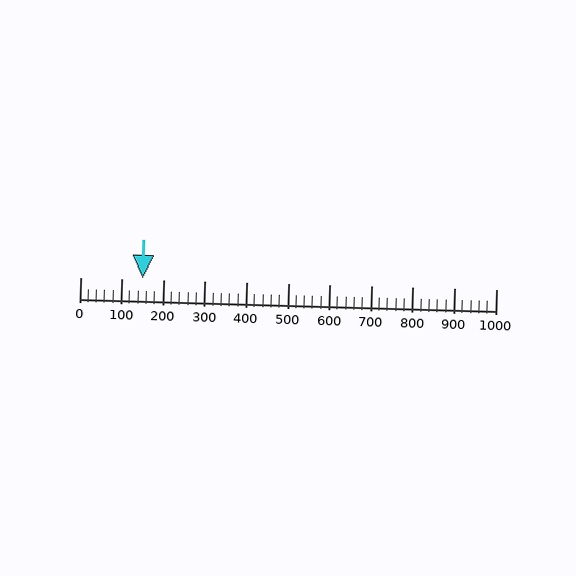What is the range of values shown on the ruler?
The ruler shows values from 0 to 1000.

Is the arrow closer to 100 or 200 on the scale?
The arrow is closer to 200.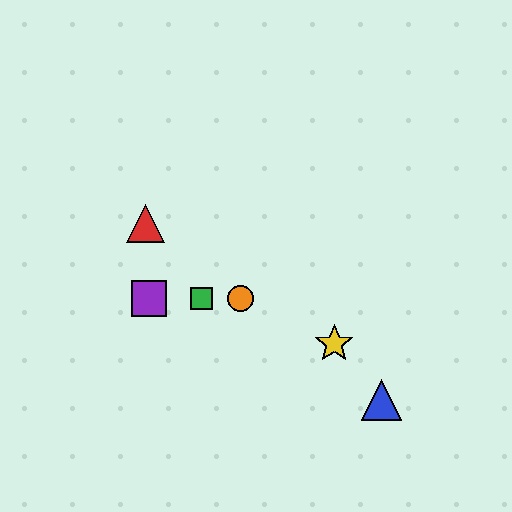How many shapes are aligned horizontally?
3 shapes (the green square, the purple square, the orange circle) are aligned horizontally.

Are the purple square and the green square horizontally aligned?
Yes, both are at y≈298.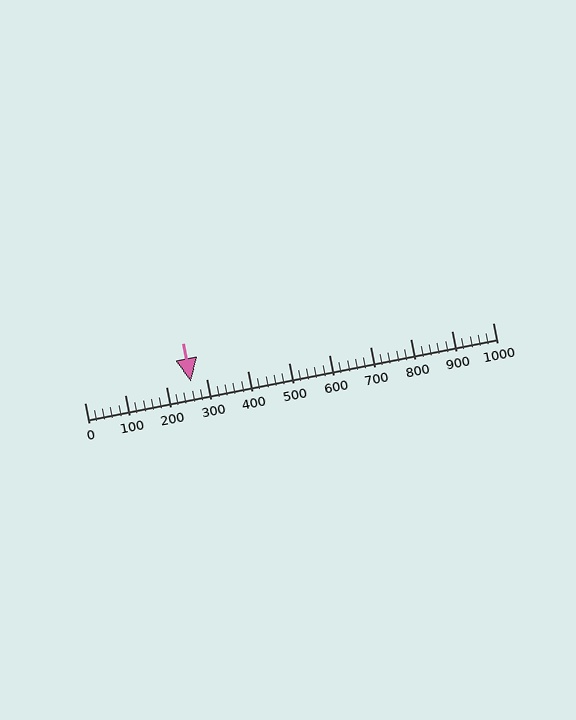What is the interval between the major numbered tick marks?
The major tick marks are spaced 100 units apart.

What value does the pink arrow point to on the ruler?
The pink arrow points to approximately 261.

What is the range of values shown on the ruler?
The ruler shows values from 0 to 1000.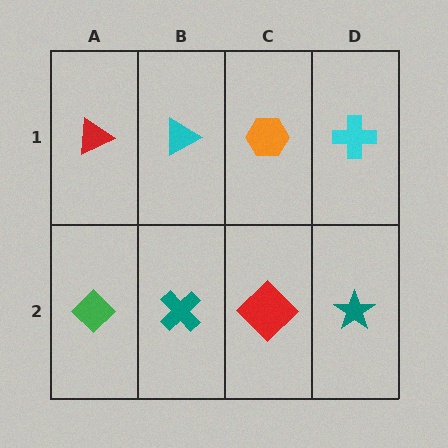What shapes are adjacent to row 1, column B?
A teal cross (row 2, column B), a red triangle (row 1, column A), an orange hexagon (row 1, column C).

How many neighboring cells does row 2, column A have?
2.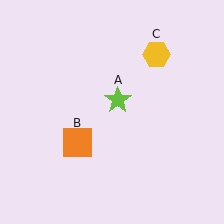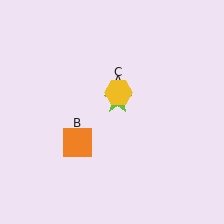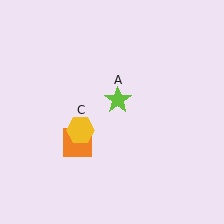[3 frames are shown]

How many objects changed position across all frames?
1 object changed position: yellow hexagon (object C).